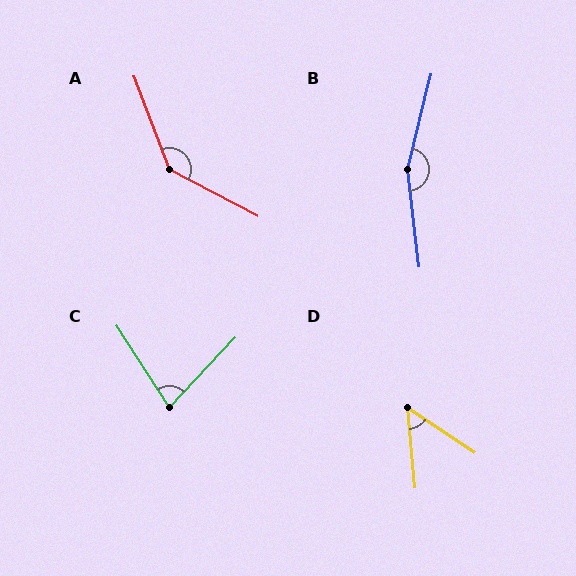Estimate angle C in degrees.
Approximately 76 degrees.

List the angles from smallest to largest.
D (51°), C (76°), A (139°), B (160°).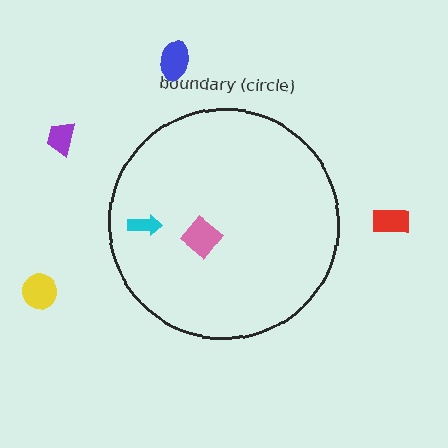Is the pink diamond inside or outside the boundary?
Inside.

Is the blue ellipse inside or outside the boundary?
Outside.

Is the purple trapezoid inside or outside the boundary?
Outside.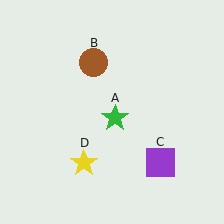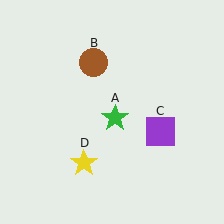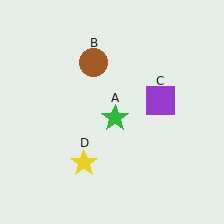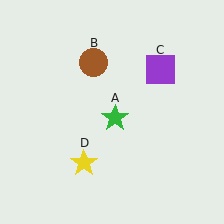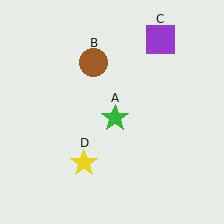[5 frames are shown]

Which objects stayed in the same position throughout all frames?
Green star (object A) and brown circle (object B) and yellow star (object D) remained stationary.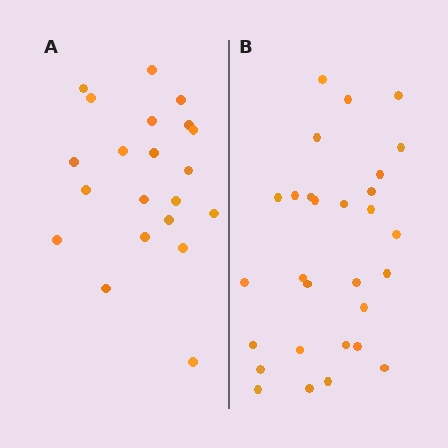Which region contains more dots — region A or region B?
Region B (the right region) has more dots.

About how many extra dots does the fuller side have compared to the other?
Region B has roughly 8 or so more dots than region A.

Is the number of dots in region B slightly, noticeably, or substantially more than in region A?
Region B has noticeably more, but not dramatically so. The ratio is roughly 1.4 to 1.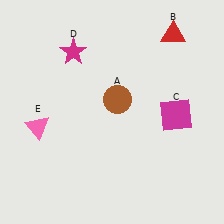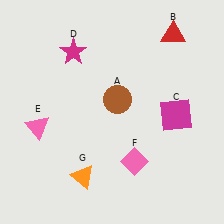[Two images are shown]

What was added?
A pink diamond (F), an orange triangle (G) were added in Image 2.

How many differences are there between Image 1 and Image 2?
There are 2 differences between the two images.